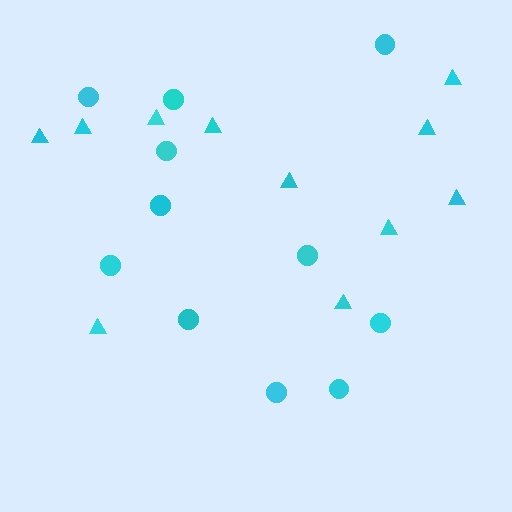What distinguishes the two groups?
There are 2 groups: one group of circles (11) and one group of triangles (11).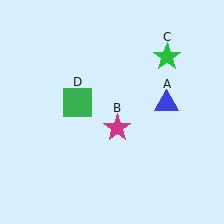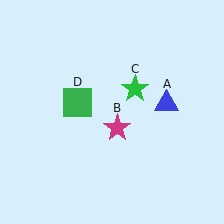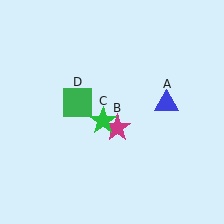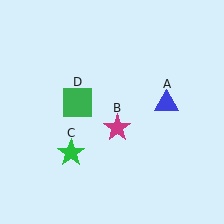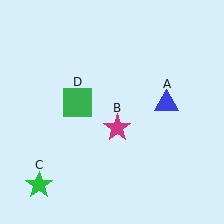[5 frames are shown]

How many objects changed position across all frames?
1 object changed position: green star (object C).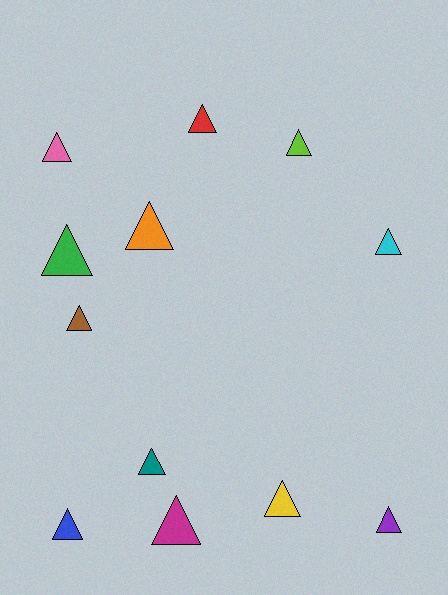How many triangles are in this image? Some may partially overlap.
There are 12 triangles.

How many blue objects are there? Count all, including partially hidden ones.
There is 1 blue object.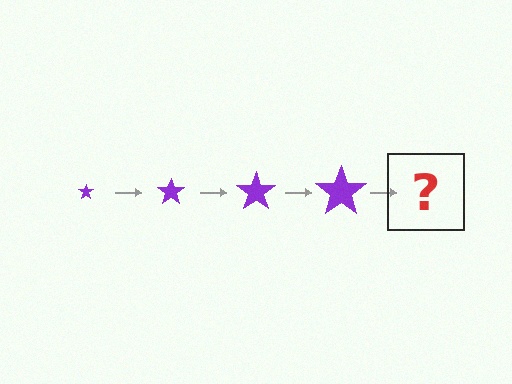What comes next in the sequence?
The next element should be a purple star, larger than the previous one.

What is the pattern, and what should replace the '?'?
The pattern is that the star gets progressively larger each step. The '?' should be a purple star, larger than the previous one.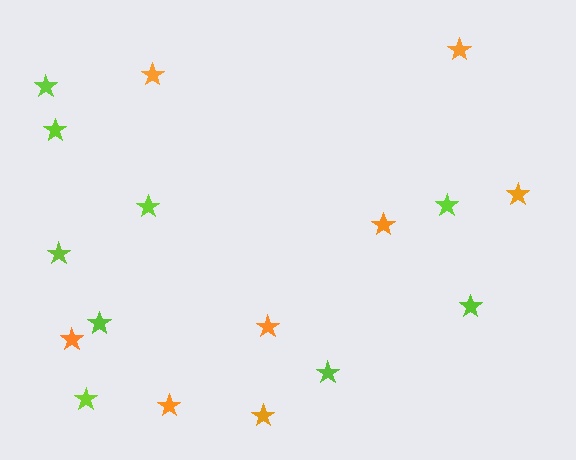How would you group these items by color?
There are 2 groups: one group of lime stars (9) and one group of orange stars (8).